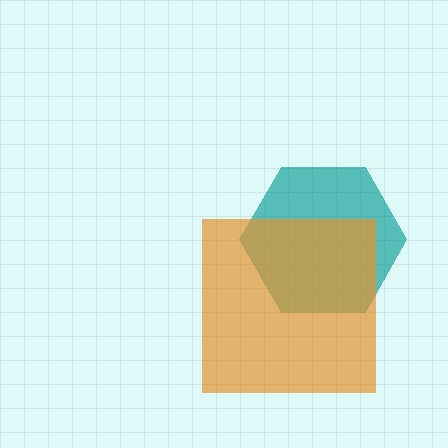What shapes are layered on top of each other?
The layered shapes are: a teal hexagon, an orange square.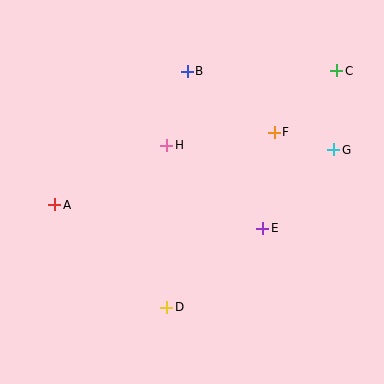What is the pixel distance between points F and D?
The distance between F and D is 205 pixels.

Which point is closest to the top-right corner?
Point C is closest to the top-right corner.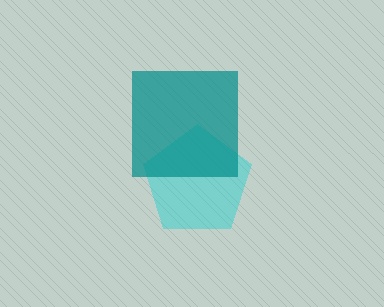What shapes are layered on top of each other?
The layered shapes are: a cyan pentagon, a teal square.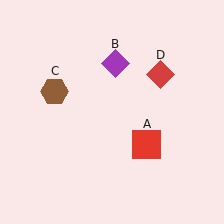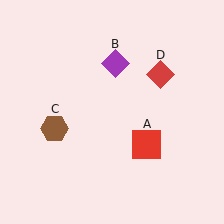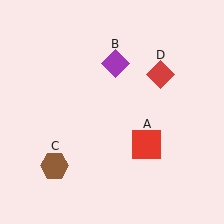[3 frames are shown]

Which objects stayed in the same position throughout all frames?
Red square (object A) and purple diamond (object B) and red diamond (object D) remained stationary.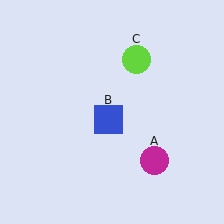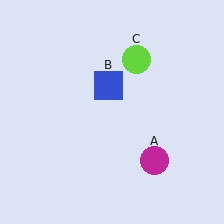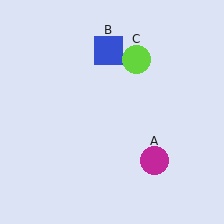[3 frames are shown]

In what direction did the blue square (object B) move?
The blue square (object B) moved up.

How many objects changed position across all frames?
1 object changed position: blue square (object B).